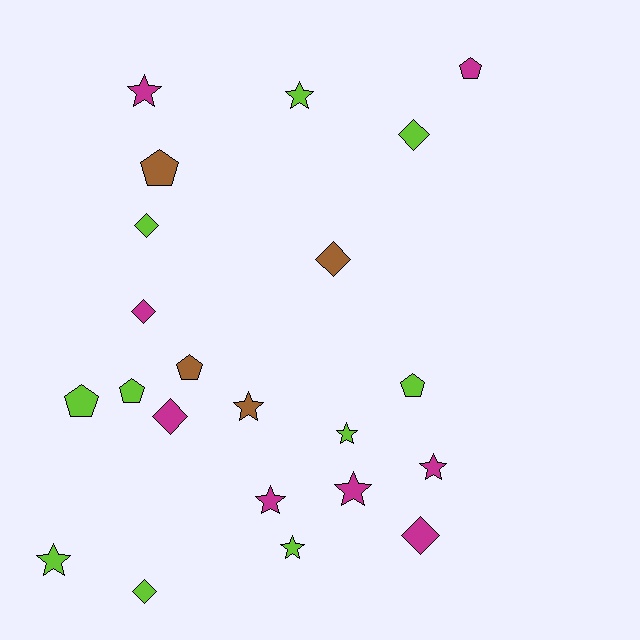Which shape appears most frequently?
Star, with 9 objects.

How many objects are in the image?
There are 22 objects.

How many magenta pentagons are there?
There is 1 magenta pentagon.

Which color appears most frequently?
Lime, with 10 objects.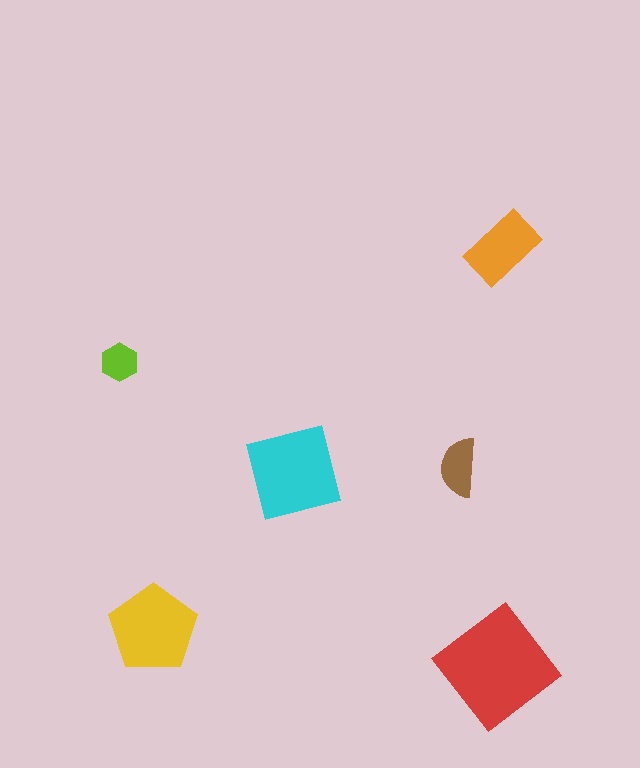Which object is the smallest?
The lime hexagon.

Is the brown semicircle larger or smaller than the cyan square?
Smaller.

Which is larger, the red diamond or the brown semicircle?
The red diamond.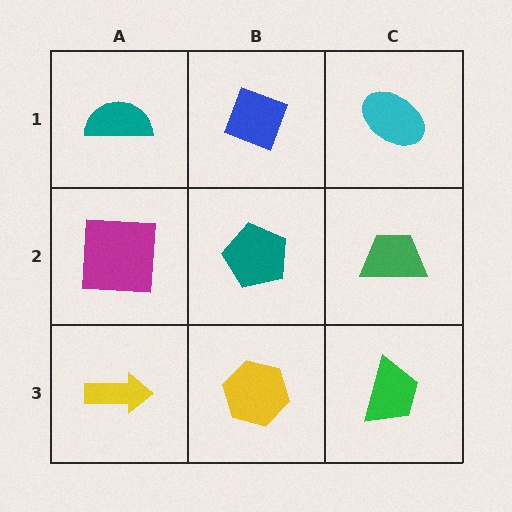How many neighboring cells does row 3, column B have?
3.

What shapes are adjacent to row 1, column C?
A green trapezoid (row 2, column C), a blue diamond (row 1, column B).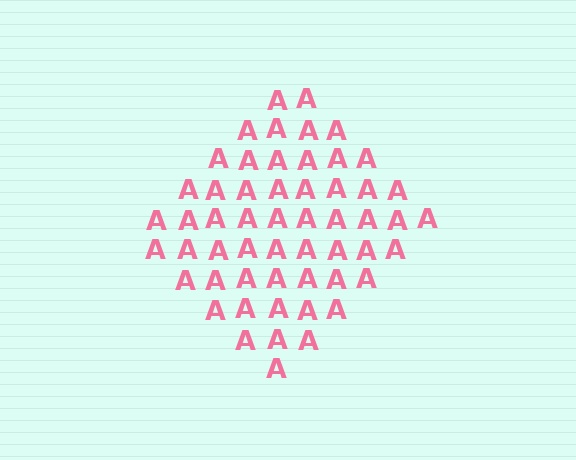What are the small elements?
The small elements are letter A's.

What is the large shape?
The large shape is a diamond.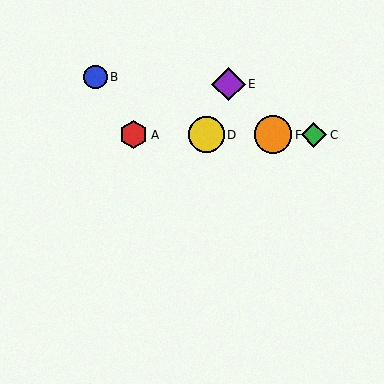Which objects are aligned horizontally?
Objects A, C, D, F are aligned horizontally.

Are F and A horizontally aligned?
Yes, both are at y≈135.